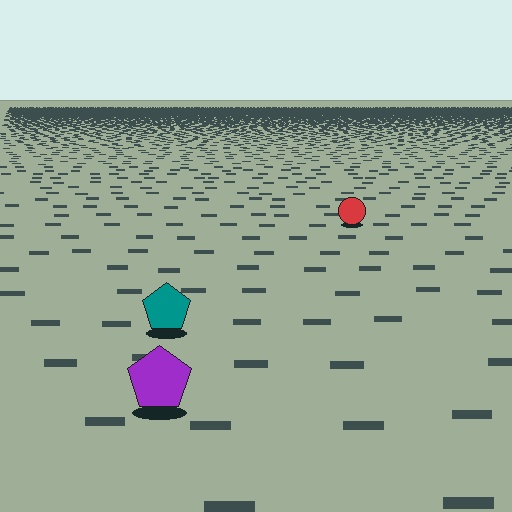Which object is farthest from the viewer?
The red circle is farthest from the viewer. It appears smaller and the ground texture around it is denser.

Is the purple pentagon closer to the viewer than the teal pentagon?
Yes. The purple pentagon is closer — you can tell from the texture gradient: the ground texture is coarser near it.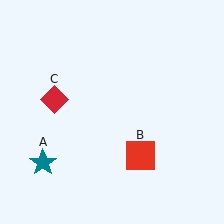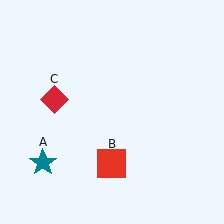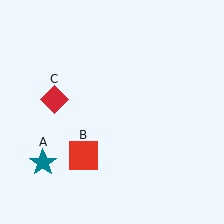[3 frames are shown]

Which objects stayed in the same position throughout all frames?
Teal star (object A) and red diamond (object C) remained stationary.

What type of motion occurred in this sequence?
The red square (object B) rotated clockwise around the center of the scene.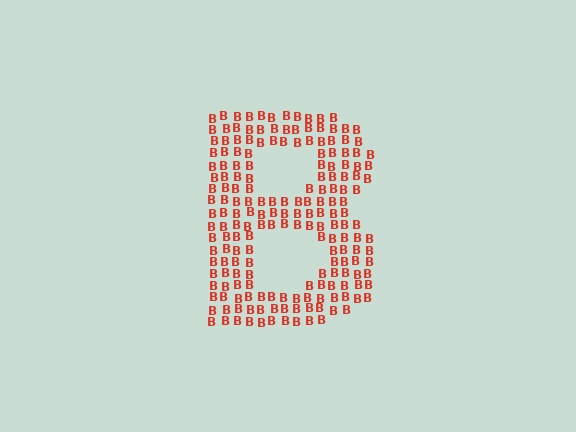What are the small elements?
The small elements are letter B's.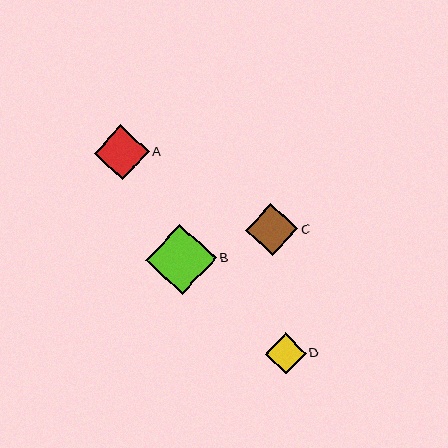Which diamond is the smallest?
Diamond D is the smallest with a size of approximately 41 pixels.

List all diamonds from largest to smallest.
From largest to smallest: B, A, C, D.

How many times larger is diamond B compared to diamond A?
Diamond B is approximately 1.3 times the size of diamond A.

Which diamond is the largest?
Diamond B is the largest with a size of approximately 71 pixels.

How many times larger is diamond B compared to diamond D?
Diamond B is approximately 1.7 times the size of diamond D.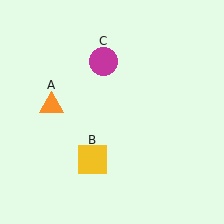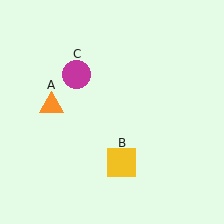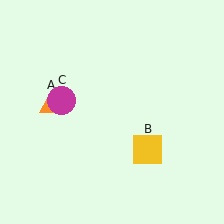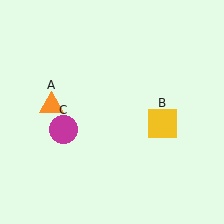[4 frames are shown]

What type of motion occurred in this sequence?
The yellow square (object B), magenta circle (object C) rotated counterclockwise around the center of the scene.